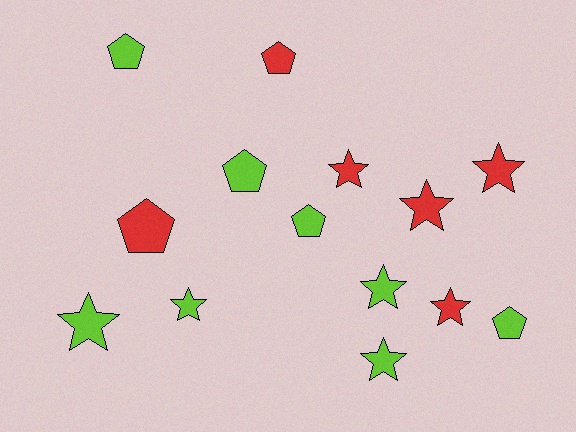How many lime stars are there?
There are 4 lime stars.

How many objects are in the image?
There are 14 objects.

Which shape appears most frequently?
Star, with 8 objects.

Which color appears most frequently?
Lime, with 8 objects.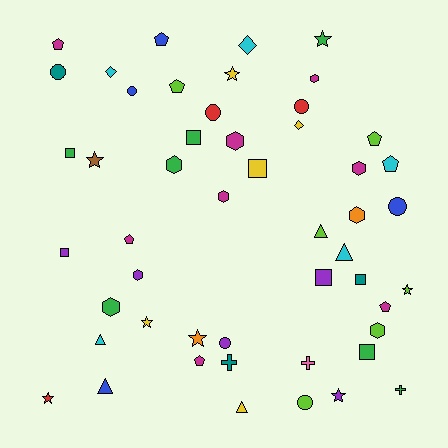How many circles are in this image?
There are 7 circles.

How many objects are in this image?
There are 50 objects.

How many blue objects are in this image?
There are 4 blue objects.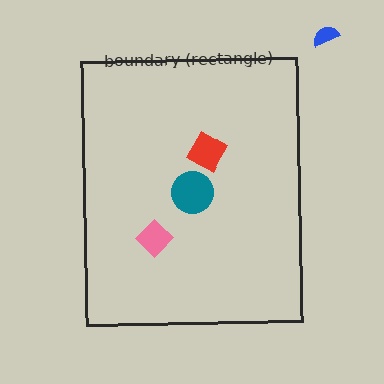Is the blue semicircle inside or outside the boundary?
Outside.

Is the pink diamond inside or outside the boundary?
Inside.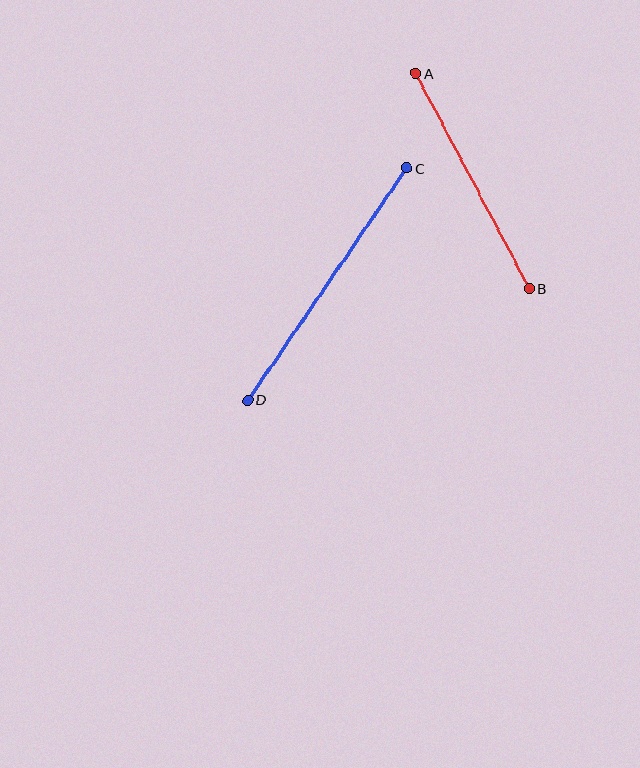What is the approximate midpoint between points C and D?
The midpoint is at approximately (327, 284) pixels.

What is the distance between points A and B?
The distance is approximately 243 pixels.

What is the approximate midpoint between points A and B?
The midpoint is at approximately (472, 181) pixels.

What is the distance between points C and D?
The distance is approximately 281 pixels.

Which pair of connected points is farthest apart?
Points C and D are farthest apart.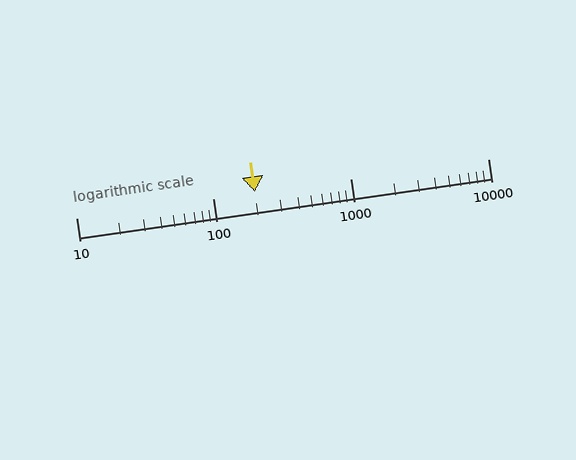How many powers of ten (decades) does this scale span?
The scale spans 3 decades, from 10 to 10000.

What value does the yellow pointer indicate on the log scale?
The pointer indicates approximately 200.